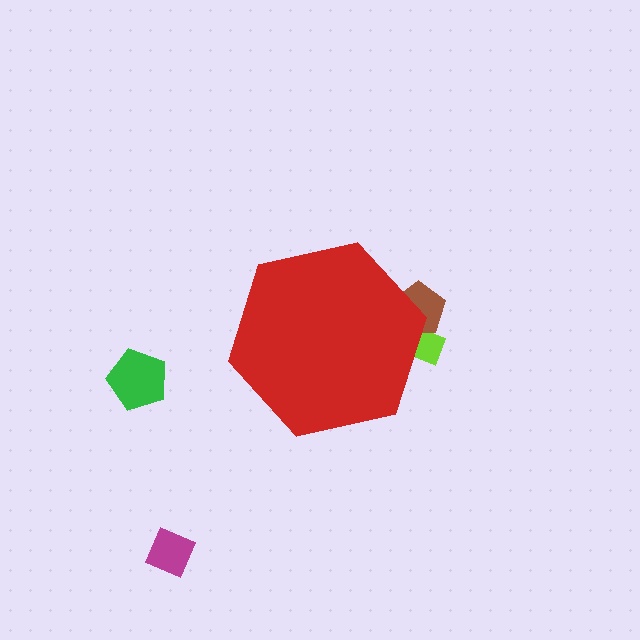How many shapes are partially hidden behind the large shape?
2 shapes are partially hidden.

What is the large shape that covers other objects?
A red hexagon.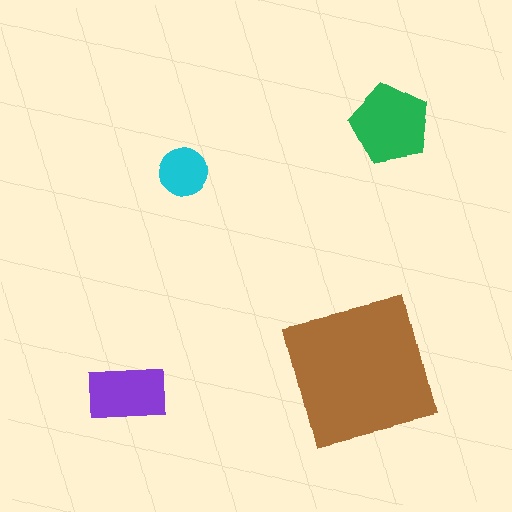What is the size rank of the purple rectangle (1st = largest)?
3rd.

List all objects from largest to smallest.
The brown square, the green pentagon, the purple rectangle, the cyan circle.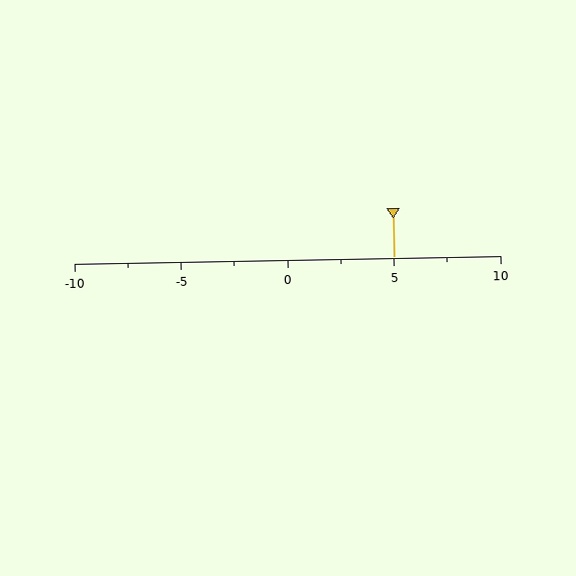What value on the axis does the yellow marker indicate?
The marker indicates approximately 5.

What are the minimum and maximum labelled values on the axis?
The axis runs from -10 to 10.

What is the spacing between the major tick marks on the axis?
The major ticks are spaced 5 apart.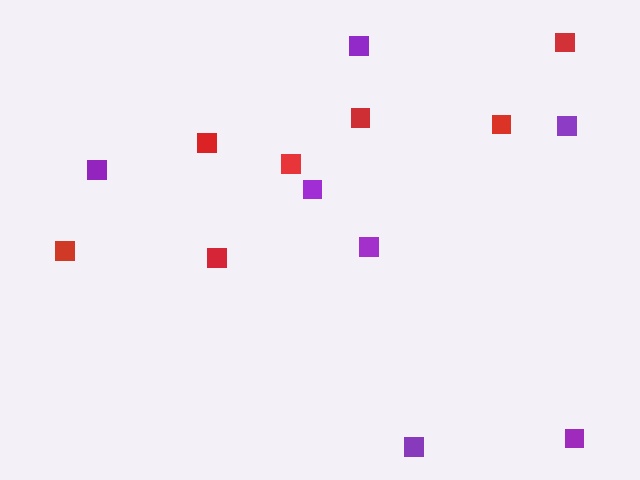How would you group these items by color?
There are 2 groups: one group of red squares (7) and one group of purple squares (7).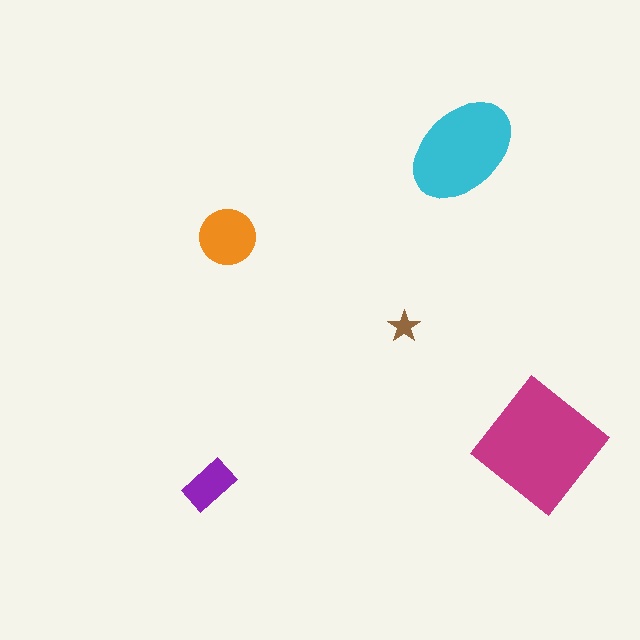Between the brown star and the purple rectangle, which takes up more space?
The purple rectangle.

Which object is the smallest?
The brown star.